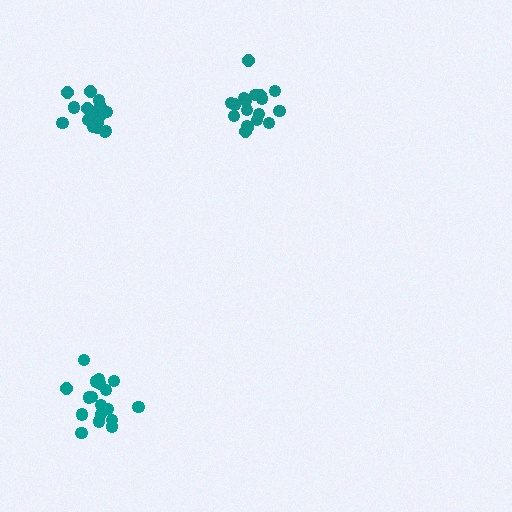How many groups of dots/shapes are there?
There are 3 groups.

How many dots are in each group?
Group 1: 18 dots, Group 2: 18 dots, Group 3: 18 dots (54 total).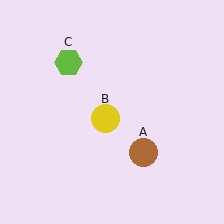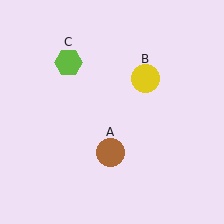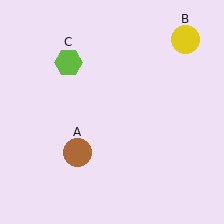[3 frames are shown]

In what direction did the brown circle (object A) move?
The brown circle (object A) moved left.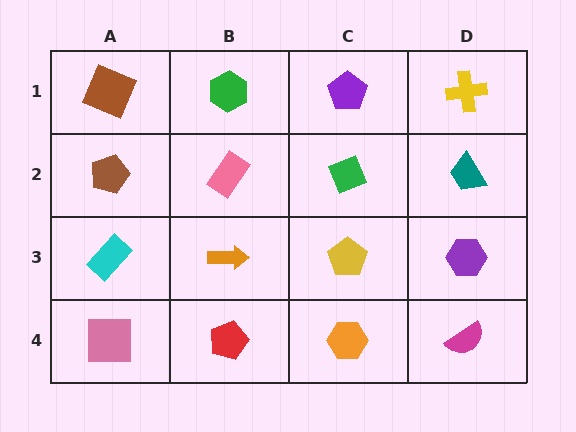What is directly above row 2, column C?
A purple pentagon.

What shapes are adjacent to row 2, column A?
A brown square (row 1, column A), a cyan rectangle (row 3, column A), a pink rectangle (row 2, column B).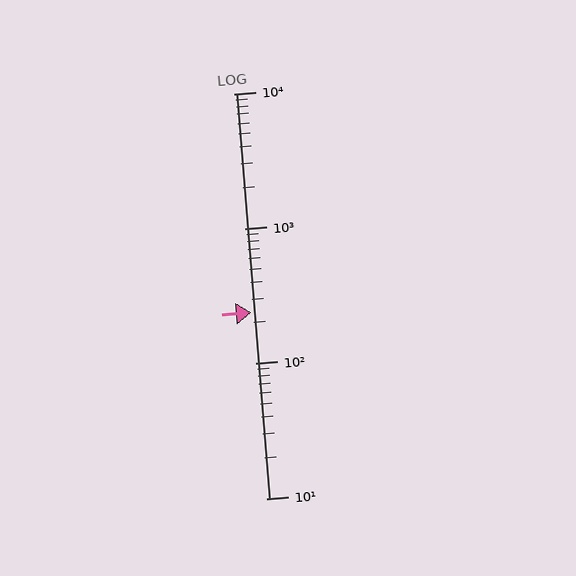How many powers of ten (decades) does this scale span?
The scale spans 3 decades, from 10 to 10000.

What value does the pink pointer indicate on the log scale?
The pointer indicates approximately 240.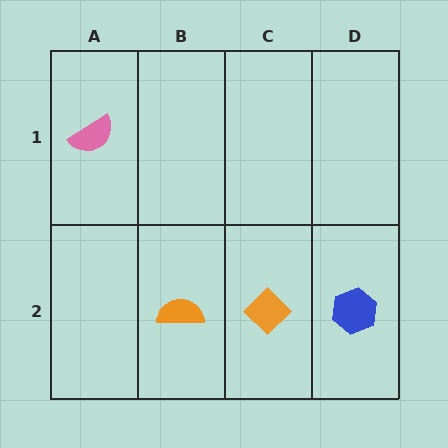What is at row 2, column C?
An orange diamond.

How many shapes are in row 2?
3 shapes.